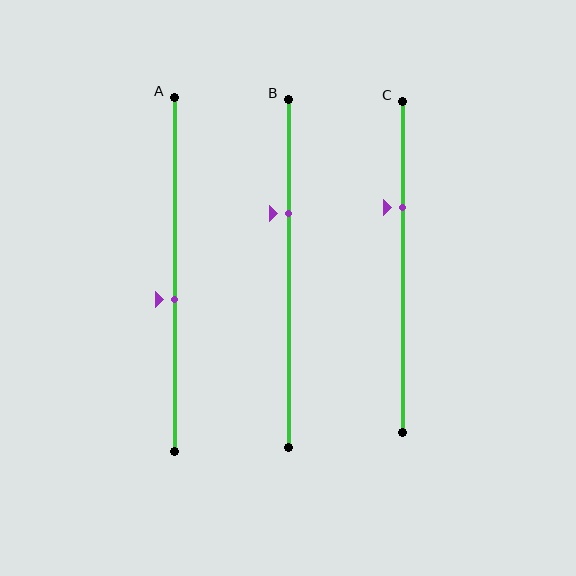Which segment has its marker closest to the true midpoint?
Segment A has its marker closest to the true midpoint.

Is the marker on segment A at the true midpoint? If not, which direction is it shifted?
No, the marker on segment A is shifted downward by about 7% of the segment length.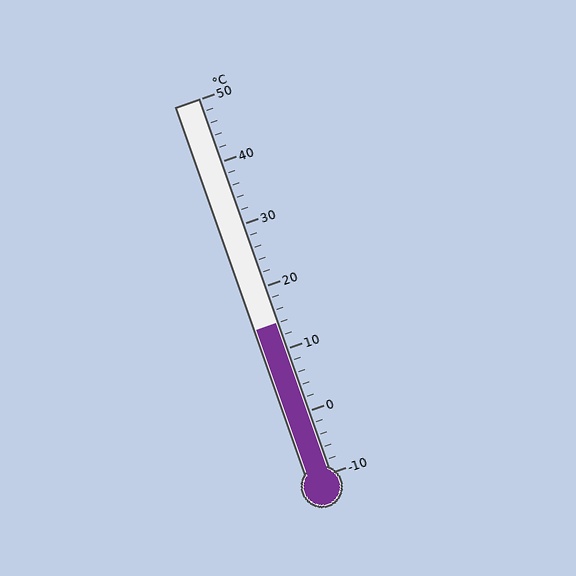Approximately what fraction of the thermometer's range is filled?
The thermometer is filled to approximately 40% of its range.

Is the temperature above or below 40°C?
The temperature is below 40°C.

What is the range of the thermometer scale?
The thermometer scale ranges from -10°C to 50°C.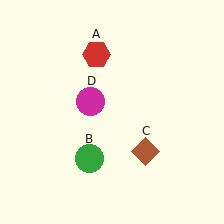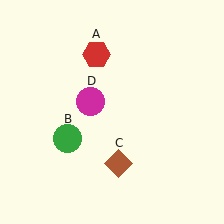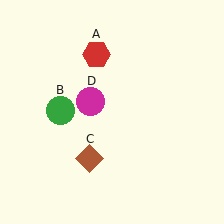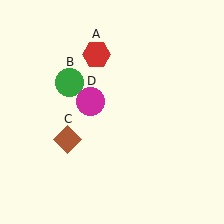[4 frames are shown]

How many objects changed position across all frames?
2 objects changed position: green circle (object B), brown diamond (object C).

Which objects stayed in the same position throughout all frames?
Red hexagon (object A) and magenta circle (object D) remained stationary.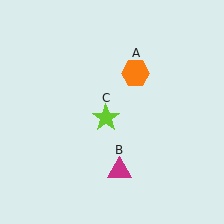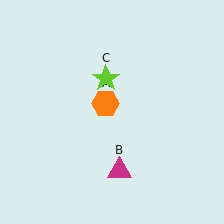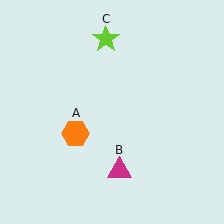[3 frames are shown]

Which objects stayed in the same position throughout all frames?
Magenta triangle (object B) remained stationary.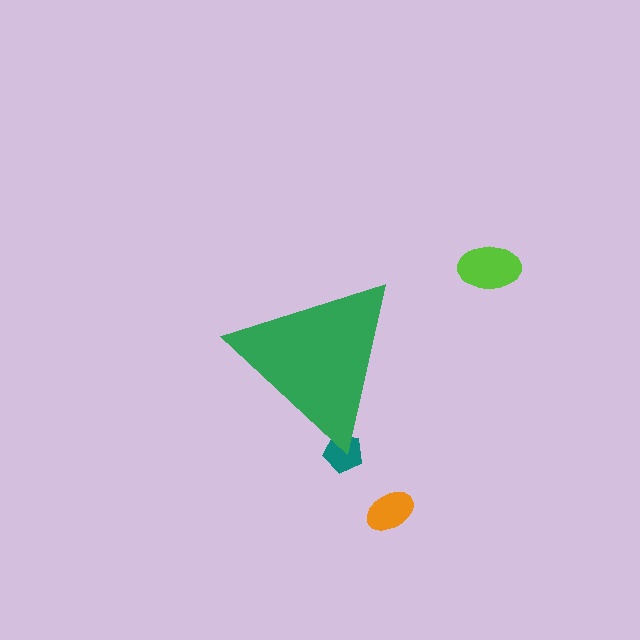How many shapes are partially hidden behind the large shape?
1 shape is partially hidden.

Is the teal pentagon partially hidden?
Yes, the teal pentagon is partially hidden behind the green triangle.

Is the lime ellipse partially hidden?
No, the lime ellipse is fully visible.